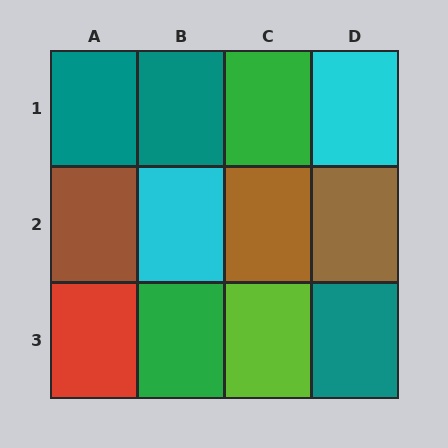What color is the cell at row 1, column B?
Teal.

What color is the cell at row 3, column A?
Red.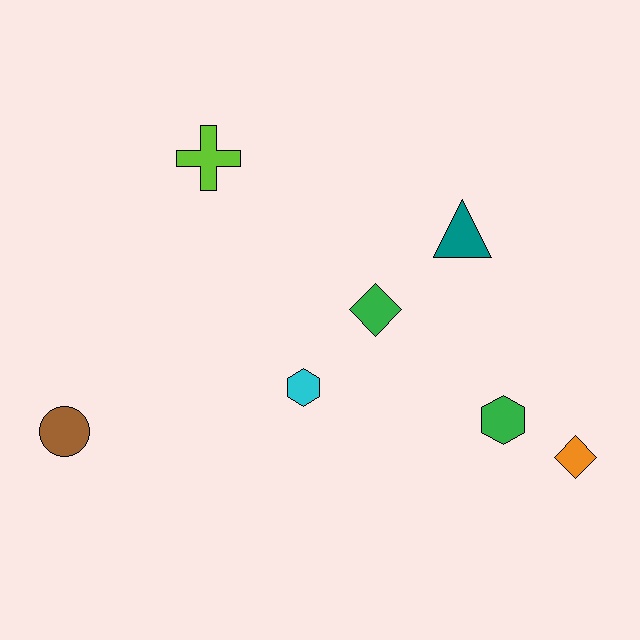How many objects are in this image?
There are 7 objects.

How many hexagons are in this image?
There are 2 hexagons.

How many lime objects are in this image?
There is 1 lime object.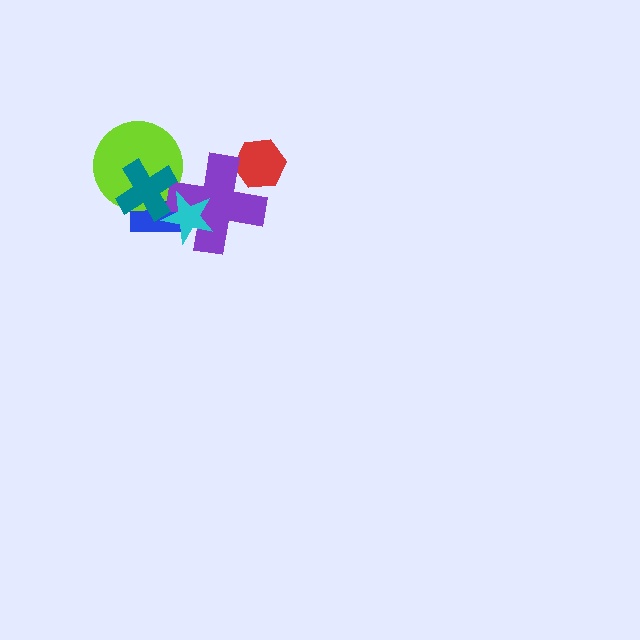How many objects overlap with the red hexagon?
1 object overlaps with the red hexagon.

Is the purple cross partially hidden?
Yes, it is partially covered by another shape.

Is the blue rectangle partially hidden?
Yes, it is partially covered by another shape.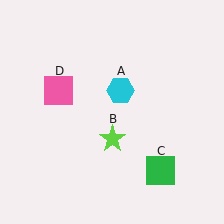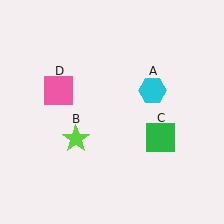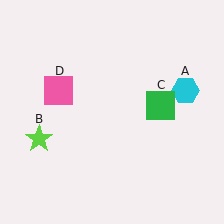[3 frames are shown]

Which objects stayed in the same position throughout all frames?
Pink square (object D) remained stationary.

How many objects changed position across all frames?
3 objects changed position: cyan hexagon (object A), lime star (object B), green square (object C).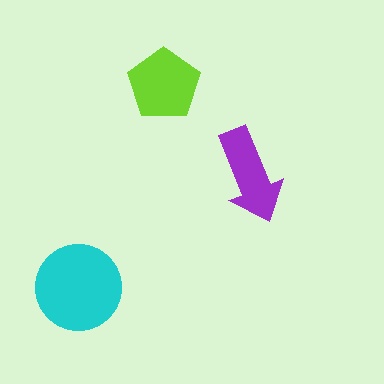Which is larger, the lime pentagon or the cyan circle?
The cyan circle.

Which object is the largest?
The cyan circle.